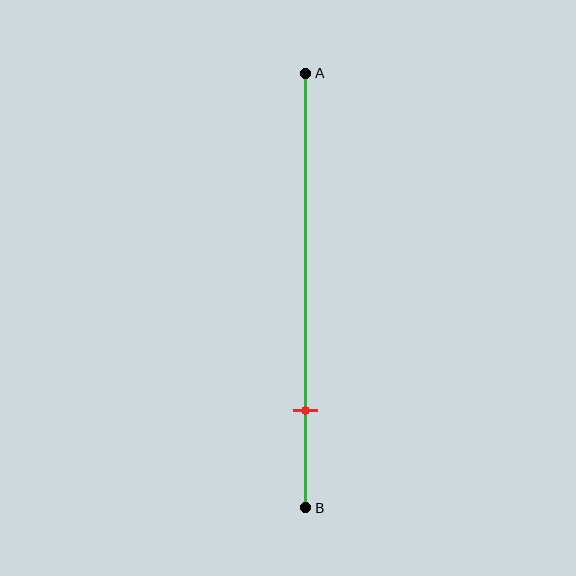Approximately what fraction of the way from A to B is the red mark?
The red mark is approximately 80% of the way from A to B.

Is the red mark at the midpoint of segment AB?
No, the mark is at about 80% from A, not at the 50% midpoint.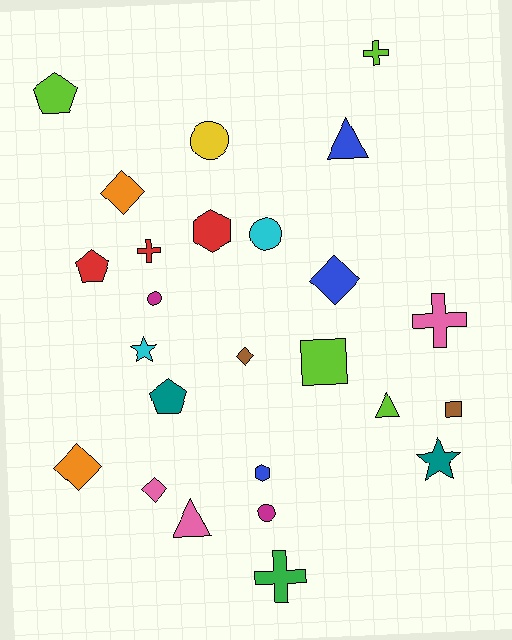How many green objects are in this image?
There is 1 green object.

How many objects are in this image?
There are 25 objects.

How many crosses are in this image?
There are 4 crosses.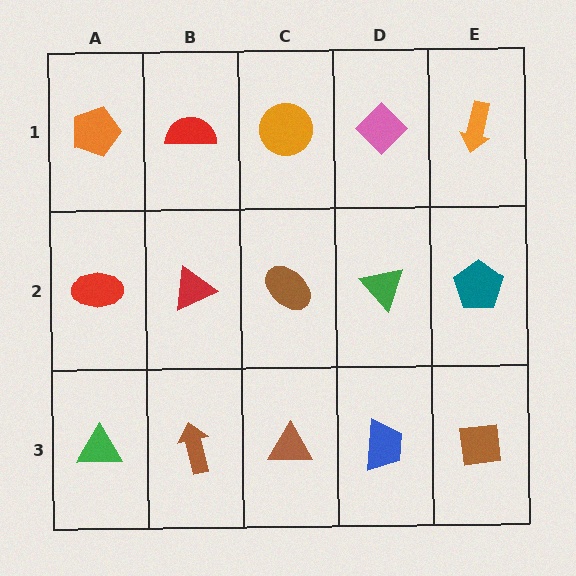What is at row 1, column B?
A red semicircle.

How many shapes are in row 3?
5 shapes.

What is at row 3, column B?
A brown arrow.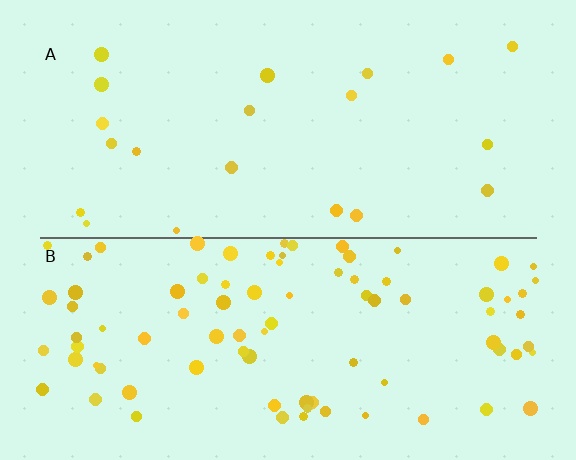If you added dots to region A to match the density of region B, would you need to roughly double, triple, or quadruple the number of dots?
Approximately quadruple.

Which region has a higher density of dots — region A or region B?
B (the bottom).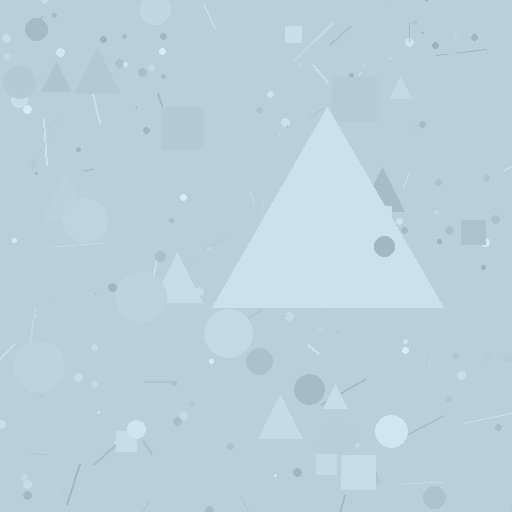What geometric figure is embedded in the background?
A triangle is embedded in the background.